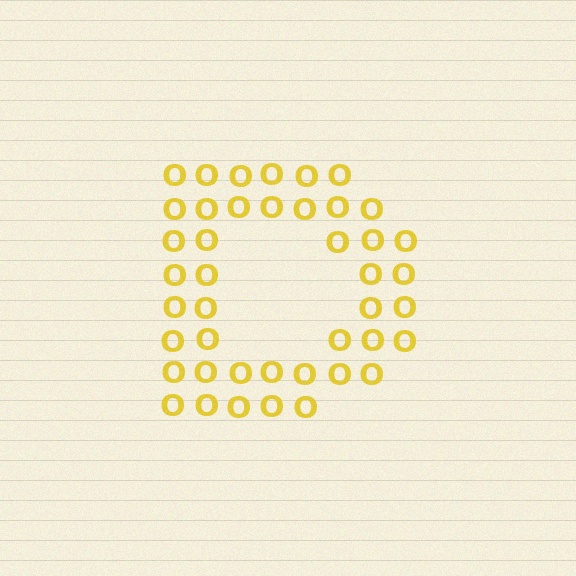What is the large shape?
The large shape is the letter D.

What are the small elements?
The small elements are letter O's.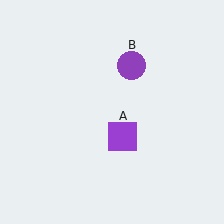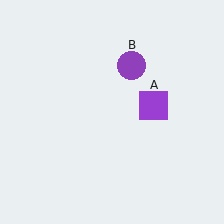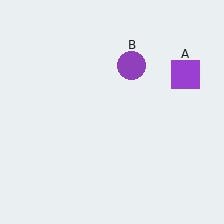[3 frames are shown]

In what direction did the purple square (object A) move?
The purple square (object A) moved up and to the right.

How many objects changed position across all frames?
1 object changed position: purple square (object A).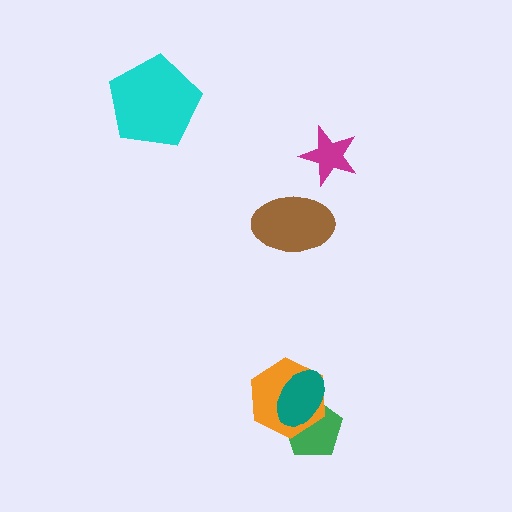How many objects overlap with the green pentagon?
2 objects overlap with the green pentagon.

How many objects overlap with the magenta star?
0 objects overlap with the magenta star.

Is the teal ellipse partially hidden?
No, no other shape covers it.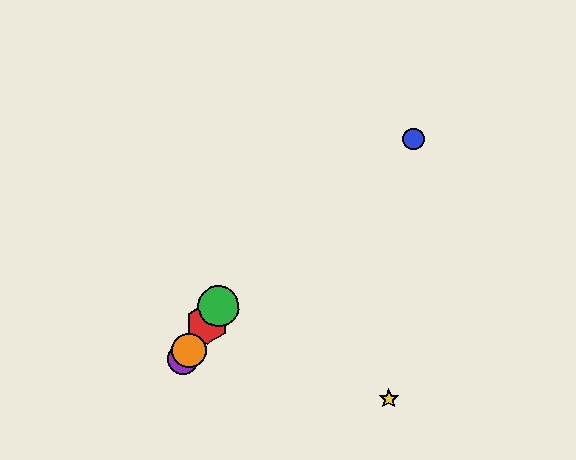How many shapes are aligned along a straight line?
4 shapes (the red hexagon, the green circle, the purple circle, the orange circle) are aligned along a straight line.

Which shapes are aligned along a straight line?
The red hexagon, the green circle, the purple circle, the orange circle are aligned along a straight line.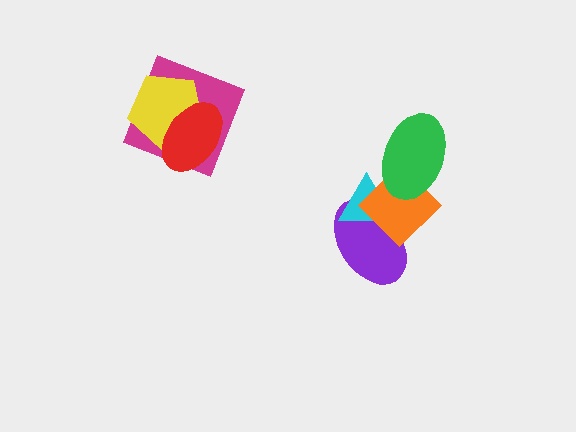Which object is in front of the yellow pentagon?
The red ellipse is in front of the yellow pentagon.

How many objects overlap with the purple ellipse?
2 objects overlap with the purple ellipse.